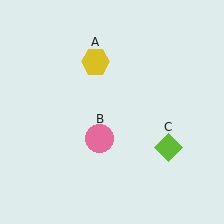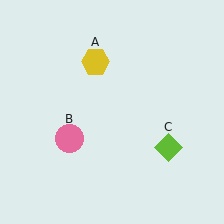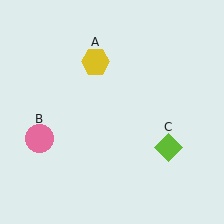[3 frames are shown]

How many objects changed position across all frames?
1 object changed position: pink circle (object B).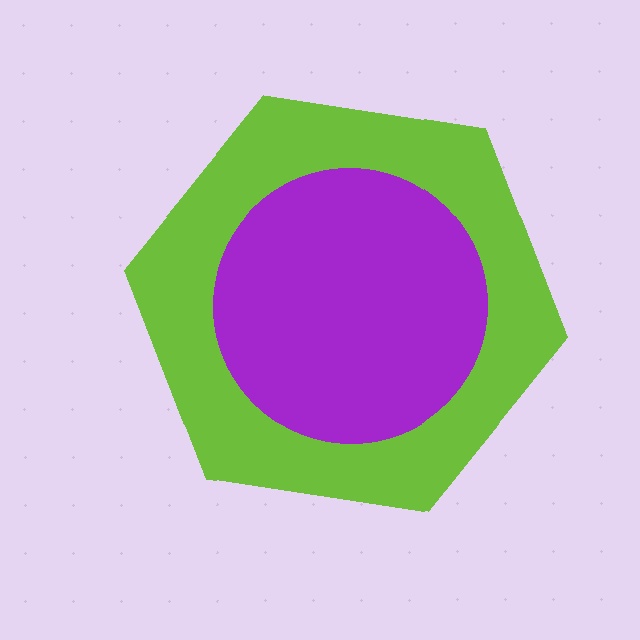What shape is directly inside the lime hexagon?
The purple circle.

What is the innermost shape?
The purple circle.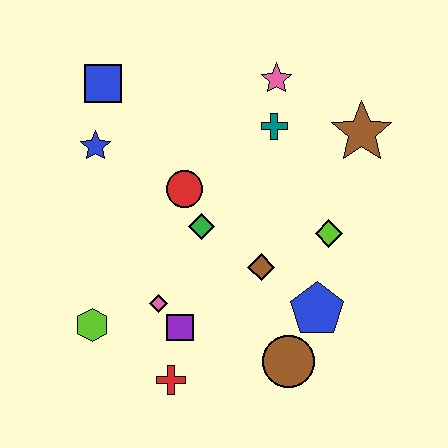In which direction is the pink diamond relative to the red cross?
The pink diamond is above the red cross.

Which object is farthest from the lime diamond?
The blue square is farthest from the lime diamond.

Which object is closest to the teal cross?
The pink star is closest to the teal cross.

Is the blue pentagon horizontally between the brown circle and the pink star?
No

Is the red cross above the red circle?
No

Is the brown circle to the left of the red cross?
No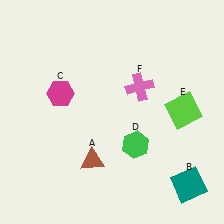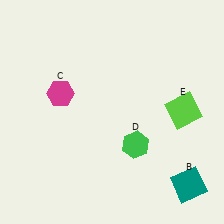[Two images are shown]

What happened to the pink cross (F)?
The pink cross (F) was removed in Image 2. It was in the top-right area of Image 1.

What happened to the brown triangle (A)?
The brown triangle (A) was removed in Image 2. It was in the bottom-left area of Image 1.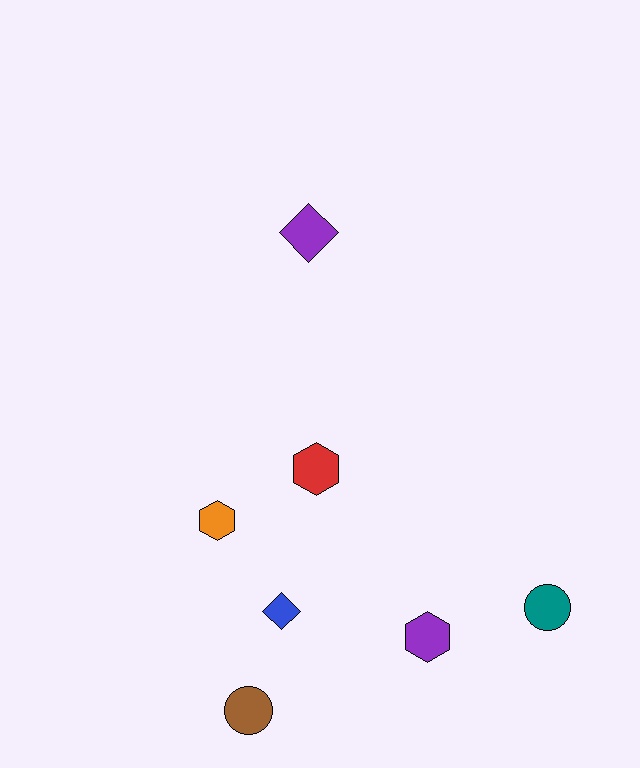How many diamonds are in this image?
There are 2 diamonds.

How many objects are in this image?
There are 7 objects.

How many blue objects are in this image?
There is 1 blue object.